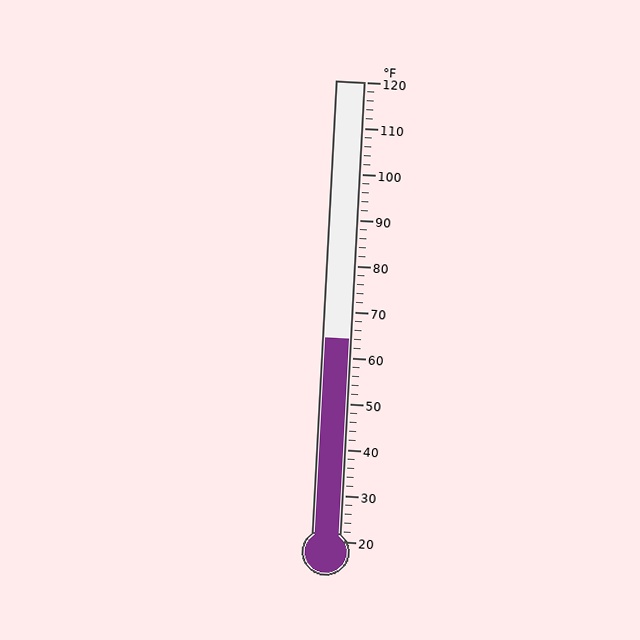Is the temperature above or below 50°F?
The temperature is above 50°F.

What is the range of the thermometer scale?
The thermometer scale ranges from 20°F to 120°F.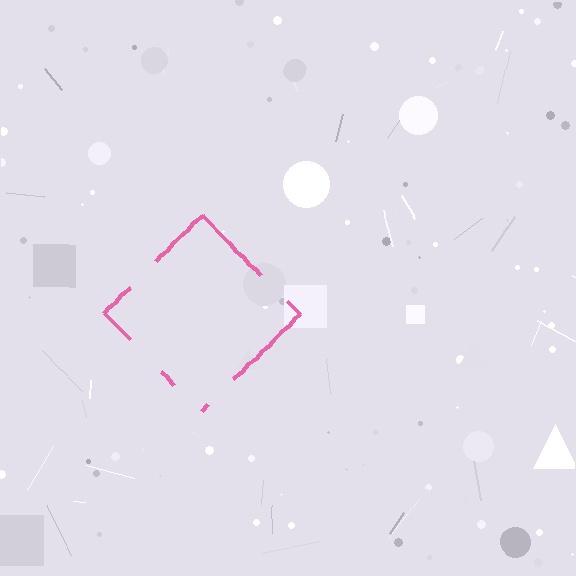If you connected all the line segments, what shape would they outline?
They would outline a diamond.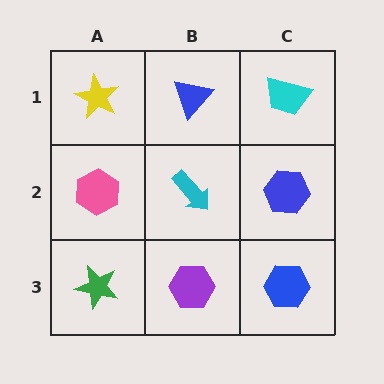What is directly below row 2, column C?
A blue hexagon.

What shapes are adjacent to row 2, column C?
A cyan trapezoid (row 1, column C), a blue hexagon (row 3, column C), a cyan arrow (row 2, column B).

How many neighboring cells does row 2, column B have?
4.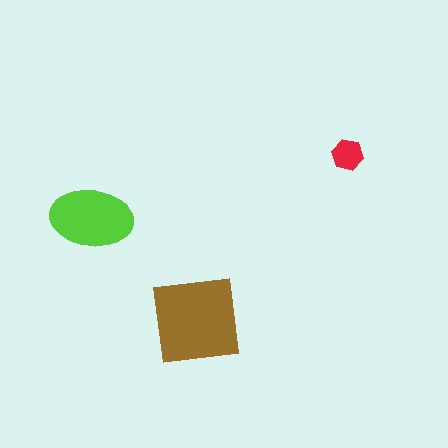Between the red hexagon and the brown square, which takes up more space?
The brown square.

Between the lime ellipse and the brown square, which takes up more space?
The brown square.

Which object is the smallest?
The red hexagon.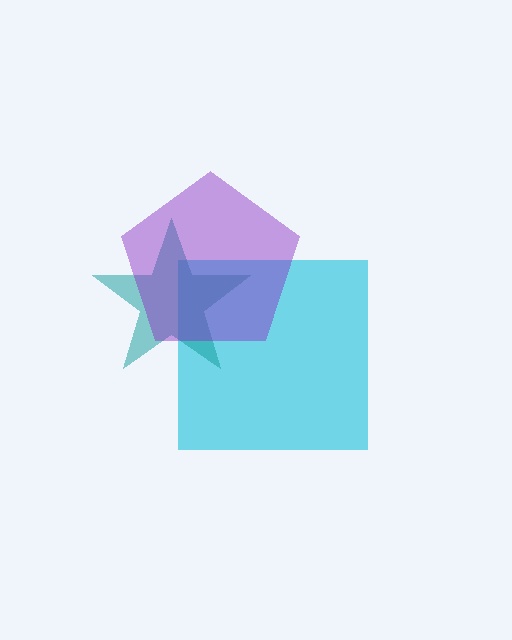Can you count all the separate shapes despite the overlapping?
Yes, there are 3 separate shapes.